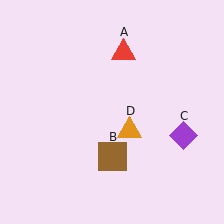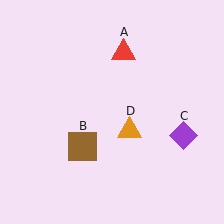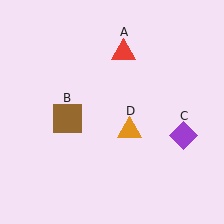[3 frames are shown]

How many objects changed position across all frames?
1 object changed position: brown square (object B).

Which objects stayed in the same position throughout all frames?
Red triangle (object A) and purple diamond (object C) and orange triangle (object D) remained stationary.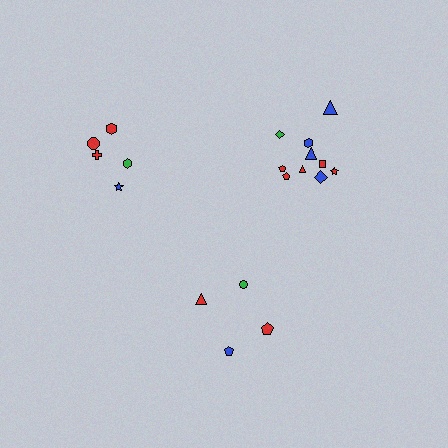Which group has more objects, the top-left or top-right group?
The top-right group.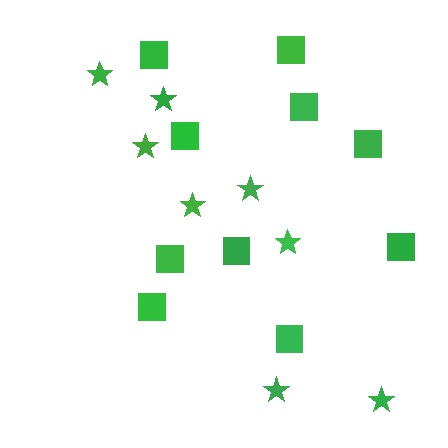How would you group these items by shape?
There are 2 groups: one group of squares (10) and one group of stars (8).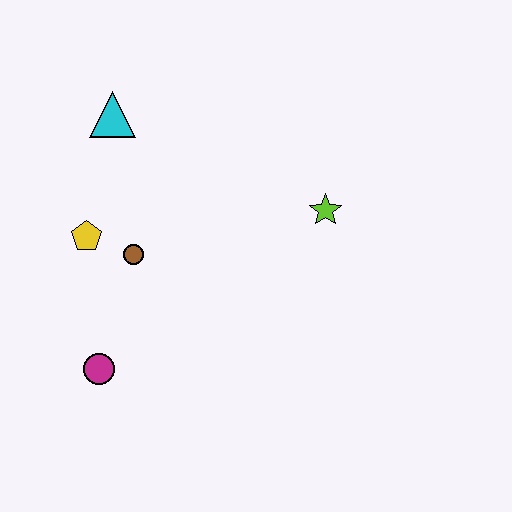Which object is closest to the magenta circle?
The brown circle is closest to the magenta circle.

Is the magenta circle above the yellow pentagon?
No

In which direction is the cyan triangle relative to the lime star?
The cyan triangle is to the left of the lime star.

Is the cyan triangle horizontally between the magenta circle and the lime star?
Yes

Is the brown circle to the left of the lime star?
Yes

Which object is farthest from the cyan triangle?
The magenta circle is farthest from the cyan triangle.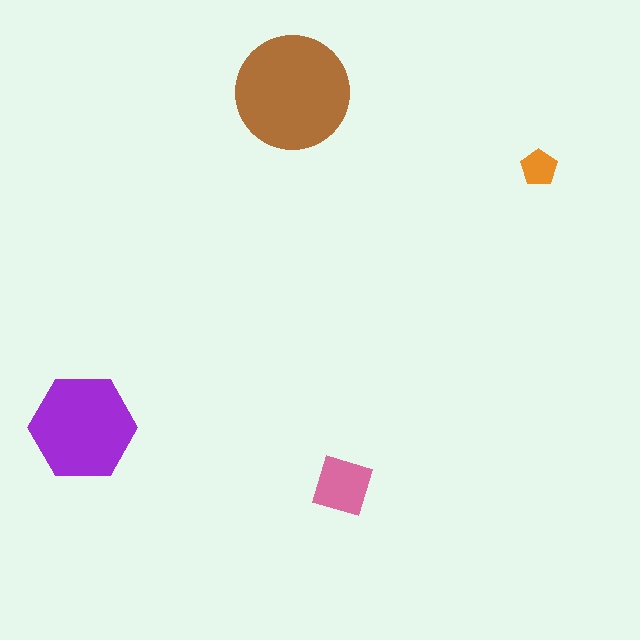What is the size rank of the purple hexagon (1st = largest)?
2nd.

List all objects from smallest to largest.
The orange pentagon, the pink diamond, the purple hexagon, the brown circle.